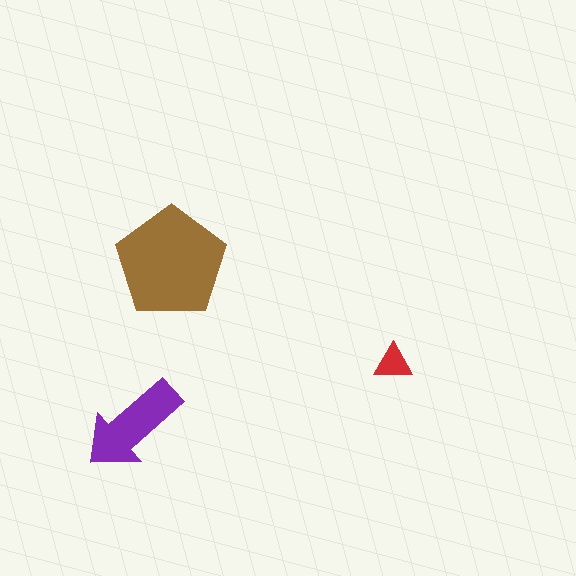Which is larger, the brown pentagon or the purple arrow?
The brown pentagon.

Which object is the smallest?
The red triangle.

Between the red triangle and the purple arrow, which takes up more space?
The purple arrow.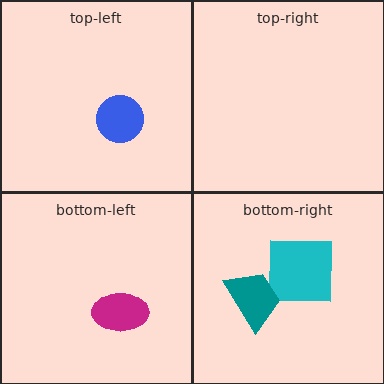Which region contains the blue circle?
The top-left region.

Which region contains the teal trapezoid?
The bottom-right region.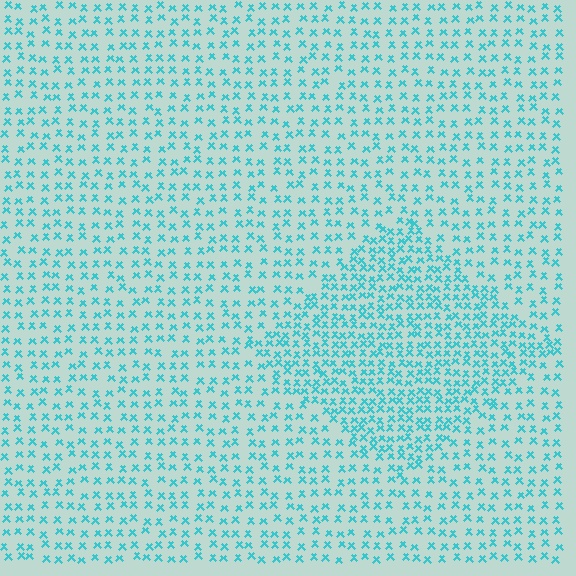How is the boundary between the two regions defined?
The boundary is defined by a change in element density (approximately 1.9x ratio). All elements are the same color, size, and shape.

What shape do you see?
I see a diamond.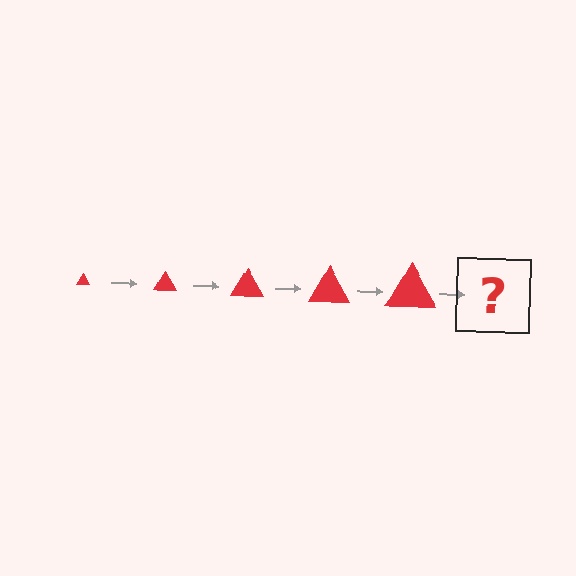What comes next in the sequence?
The next element should be a red triangle, larger than the previous one.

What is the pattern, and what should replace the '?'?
The pattern is that the triangle gets progressively larger each step. The '?' should be a red triangle, larger than the previous one.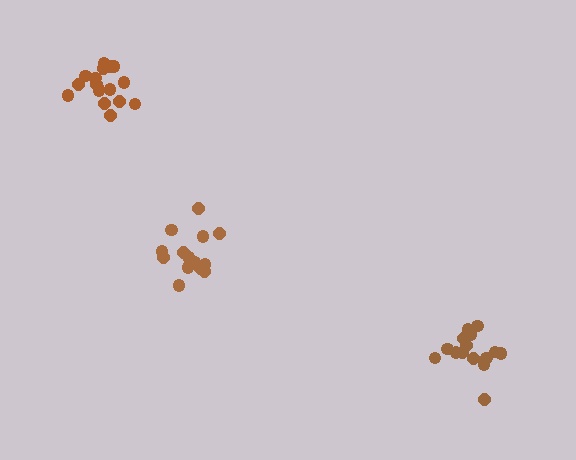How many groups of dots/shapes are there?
There are 3 groups.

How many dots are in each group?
Group 1: 17 dots, Group 2: 14 dots, Group 3: 15 dots (46 total).